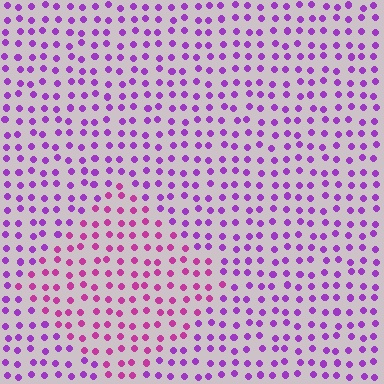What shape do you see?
I see a diamond.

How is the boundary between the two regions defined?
The boundary is defined purely by a slight shift in hue (about 32 degrees). Spacing, size, and orientation are identical on both sides.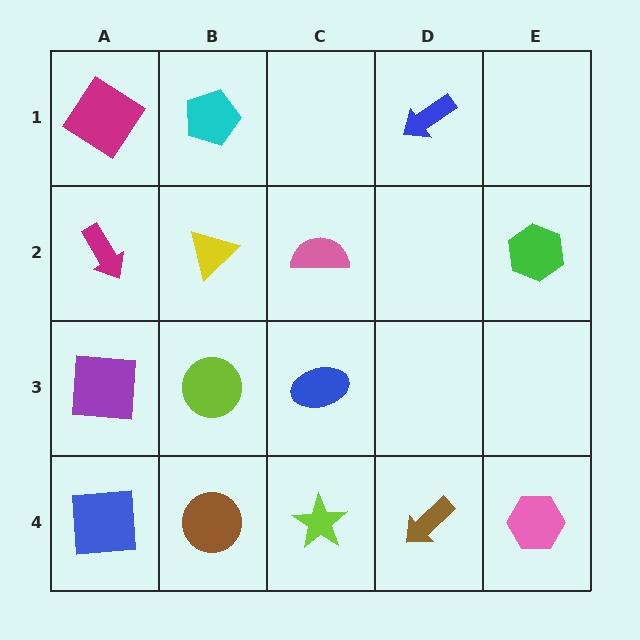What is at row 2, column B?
A yellow triangle.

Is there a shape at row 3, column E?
No, that cell is empty.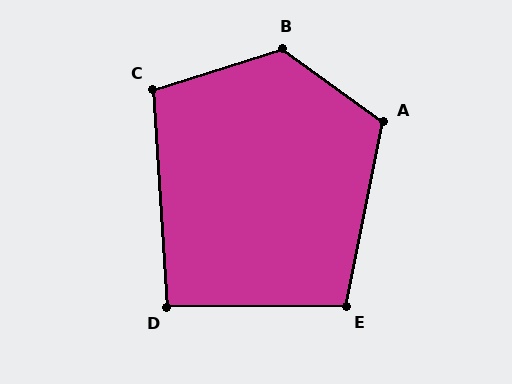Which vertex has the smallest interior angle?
D, at approximately 93 degrees.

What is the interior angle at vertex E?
Approximately 102 degrees (obtuse).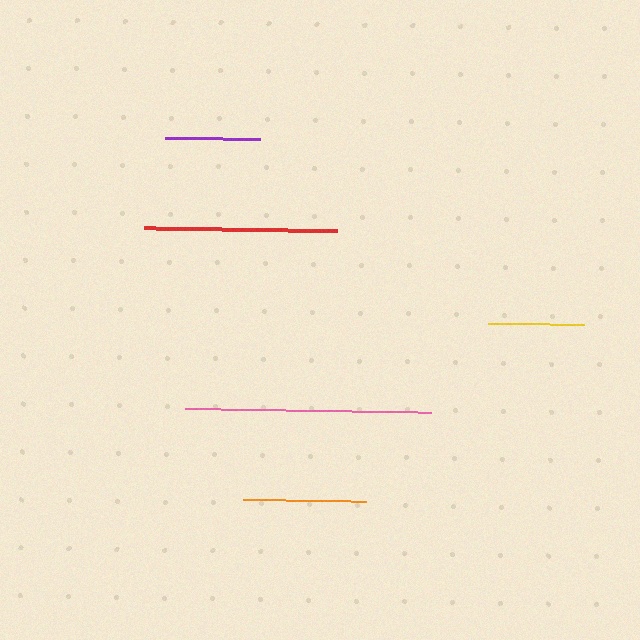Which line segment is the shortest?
The purple line is the shortest at approximately 95 pixels.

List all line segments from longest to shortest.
From longest to shortest: pink, red, orange, yellow, purple.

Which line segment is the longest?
The pink line is the longest at approximately 245 pixels.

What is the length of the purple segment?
The purple segment is approximately 95 pixels long.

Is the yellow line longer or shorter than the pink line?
The pink line is longer than the yellow line.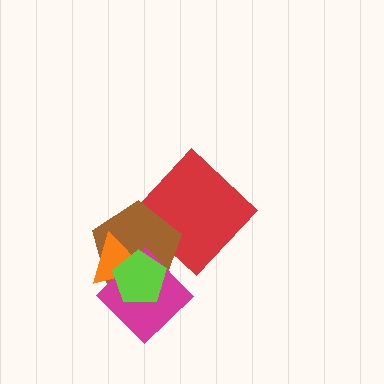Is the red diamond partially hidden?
Yes, it is partially covered by another shape.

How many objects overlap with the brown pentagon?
4 objects overlap with the brown pentagon.